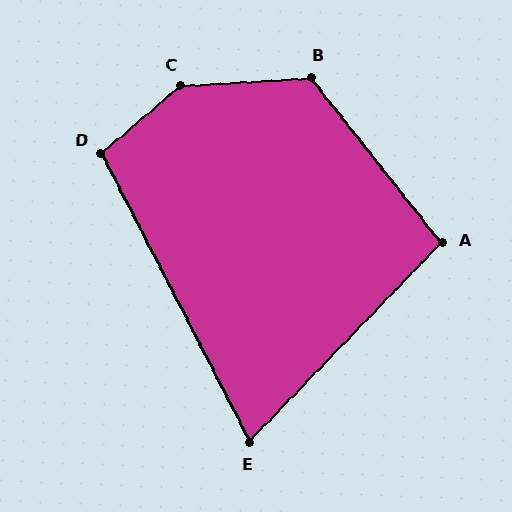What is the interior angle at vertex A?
Approximately 98 degrees (obtuse).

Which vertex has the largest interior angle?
C, at approximately 143 degrees.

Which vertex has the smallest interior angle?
E, at approximately 71 degrees.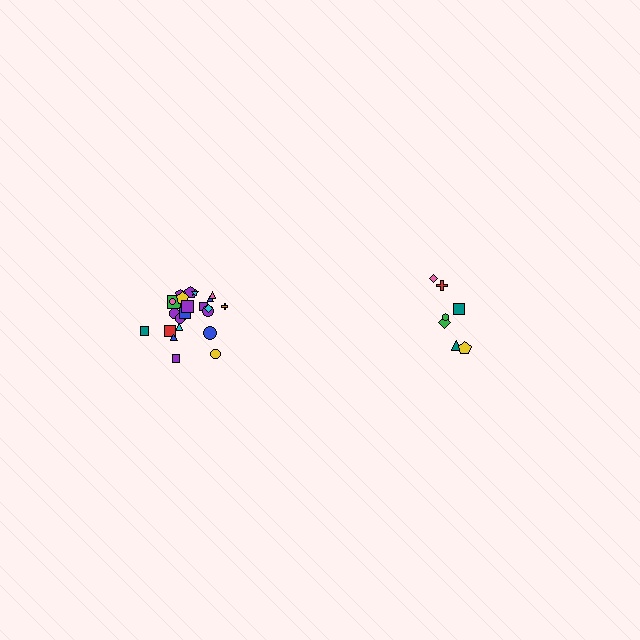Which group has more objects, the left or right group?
The left group.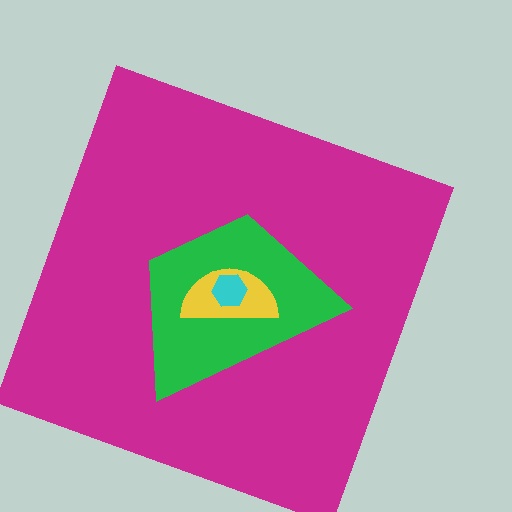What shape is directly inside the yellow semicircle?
The cyan hexagon.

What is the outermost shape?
The magenta square.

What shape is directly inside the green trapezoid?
The yellow semicircle.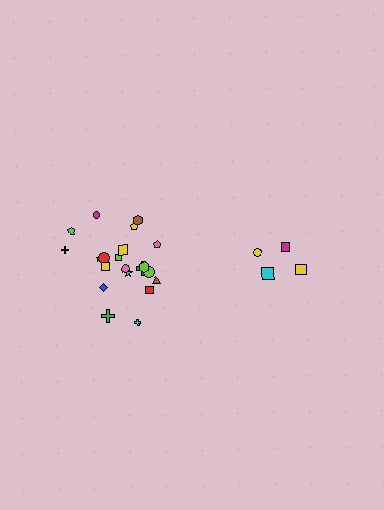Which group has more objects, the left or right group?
The left group.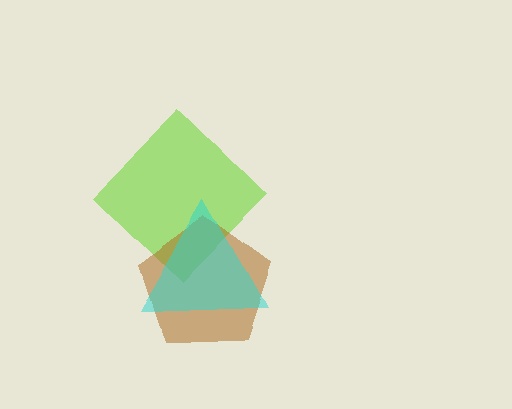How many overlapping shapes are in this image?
There are 3 overlapping shapes in the image.